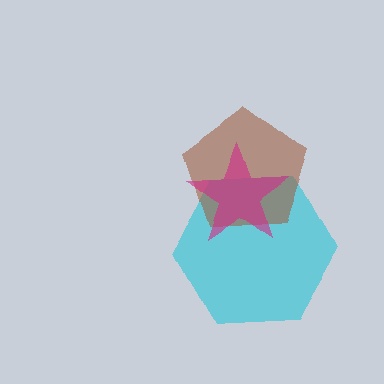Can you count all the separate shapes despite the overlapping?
Yes, there are 3 separate shapes.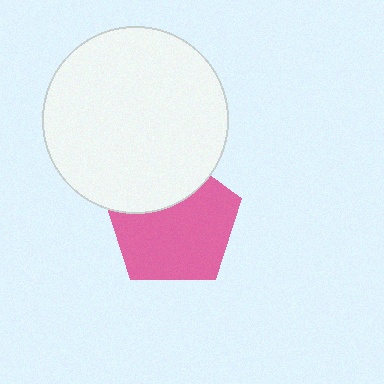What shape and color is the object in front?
The object in front is a white circle.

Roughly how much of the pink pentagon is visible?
Most of it is visible (roughly 70%).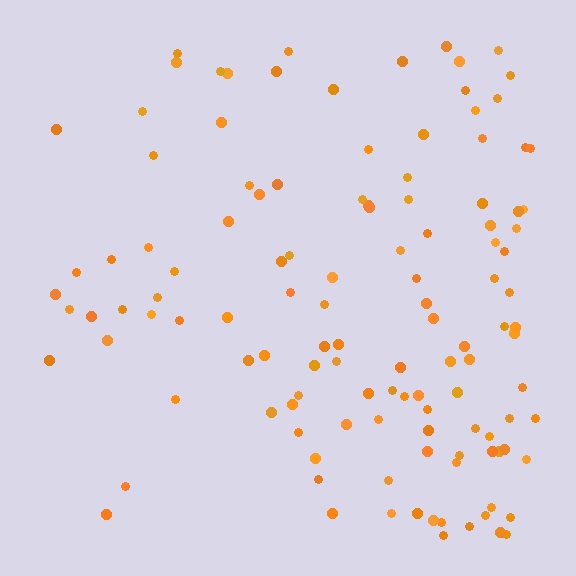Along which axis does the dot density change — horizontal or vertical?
Horizontal.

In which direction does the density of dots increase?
From left to right, with the right side densest.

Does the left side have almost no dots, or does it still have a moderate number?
Still a moderate number, just noticeably fewer than the right.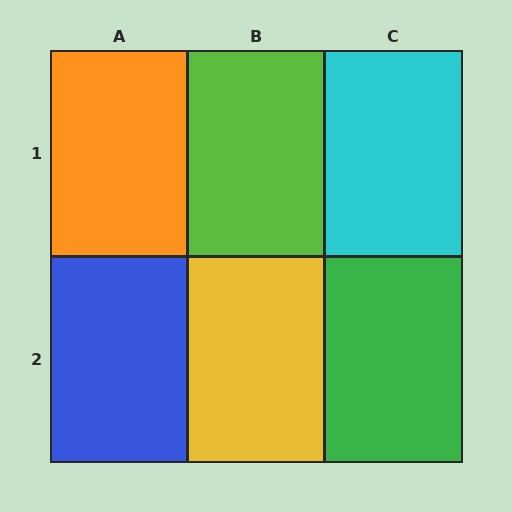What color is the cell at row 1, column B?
Lime.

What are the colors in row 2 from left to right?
Blue, yellow, green.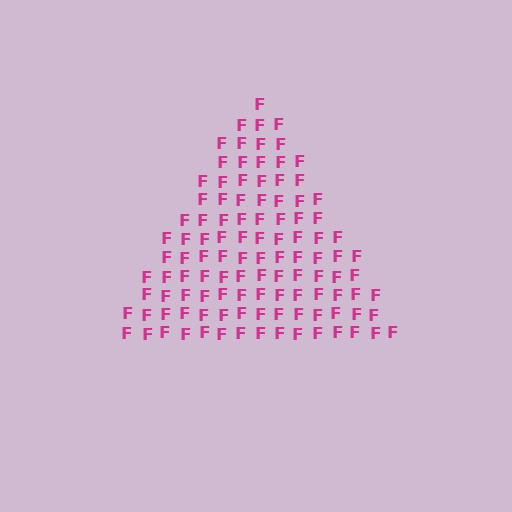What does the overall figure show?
The overall figure shows a triangle.